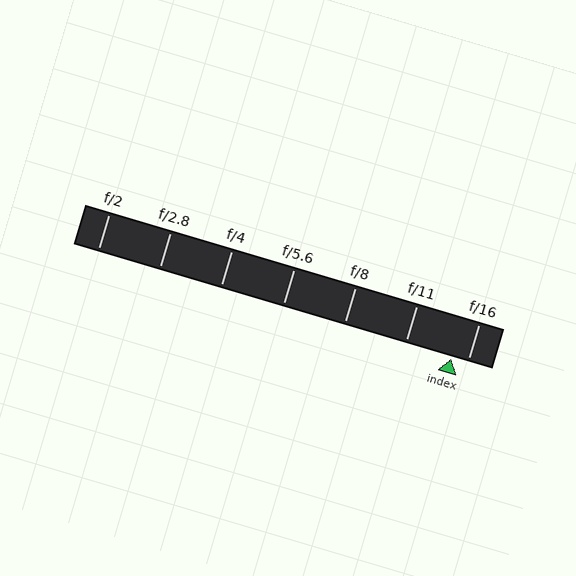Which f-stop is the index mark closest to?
The index mark is closest to f/16.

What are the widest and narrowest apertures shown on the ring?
The widest aperture shown is f/2 and the narrowest is f/16.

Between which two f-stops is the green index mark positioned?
The index mark is between f/11 and f/16.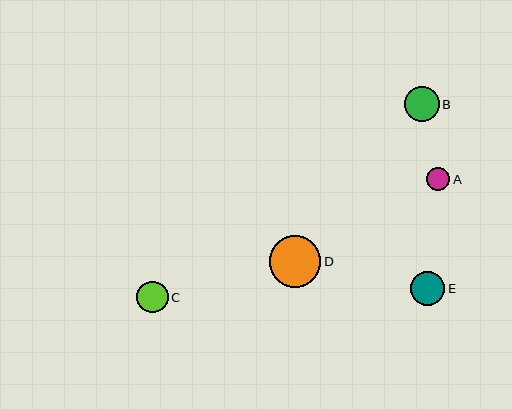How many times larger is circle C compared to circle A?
Circle C is approximately 1.3 times the size of circle A.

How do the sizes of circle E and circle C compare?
Circle E and circle C are approximately the same size.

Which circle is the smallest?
Circle A is the smallest with a size of approximately 24 pixels.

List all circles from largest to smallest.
From largest to smallest: D, B, E, C, A.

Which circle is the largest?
Circle D is the largest with a size of approximately 52 pixels.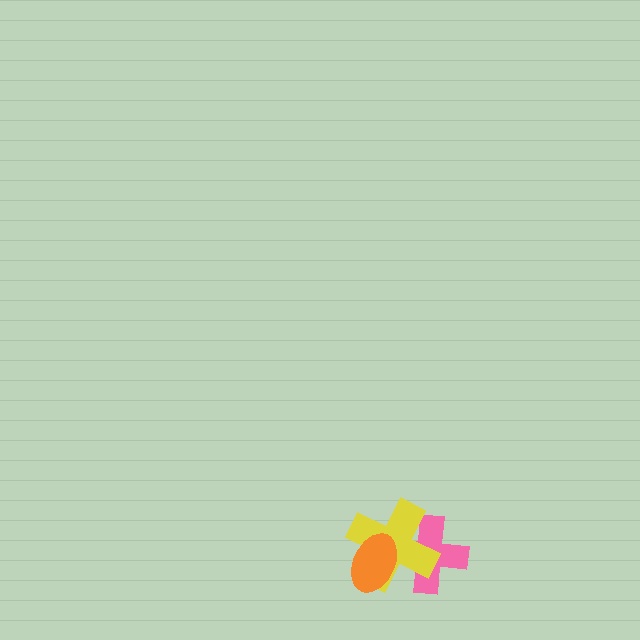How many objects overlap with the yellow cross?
2 objects overlap with the yellow cross.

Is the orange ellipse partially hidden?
No, no other shape covers it.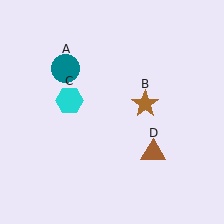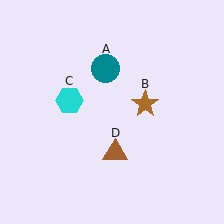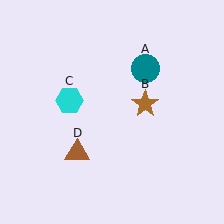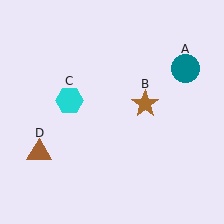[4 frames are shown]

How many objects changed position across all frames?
2 objects changed position: teal circle (object A), brown triangle (object D).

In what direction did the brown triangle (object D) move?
The brown triangle (object D) moved left.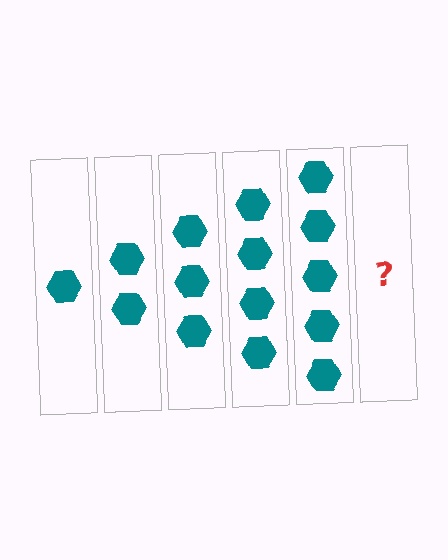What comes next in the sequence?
The next element should be 6 hexagons.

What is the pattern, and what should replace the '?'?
The pattern is that each step adds one more hexagon. The '?' should be 6 hexagons.